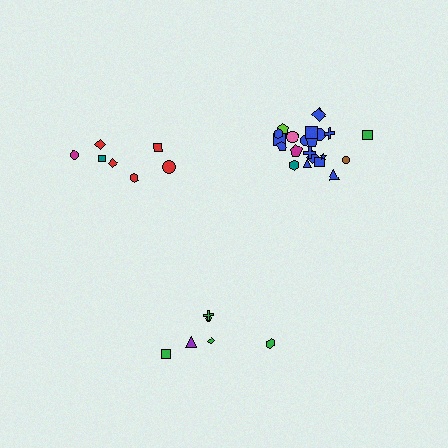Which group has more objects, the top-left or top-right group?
The top-right group.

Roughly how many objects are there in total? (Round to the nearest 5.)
Roughly 35 objects in total.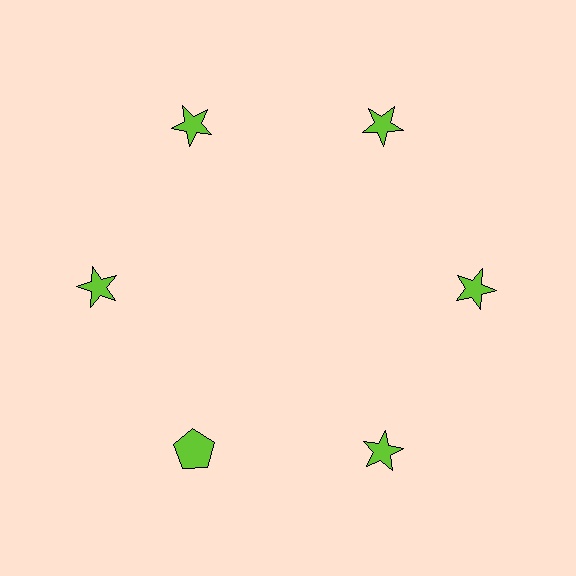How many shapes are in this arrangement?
There are 6 shapes arranged in a ring pattern.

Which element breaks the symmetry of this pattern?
The lime pentagon at roughly the 7 o'clock position breaks the symmetry. All other shapes are lime stars.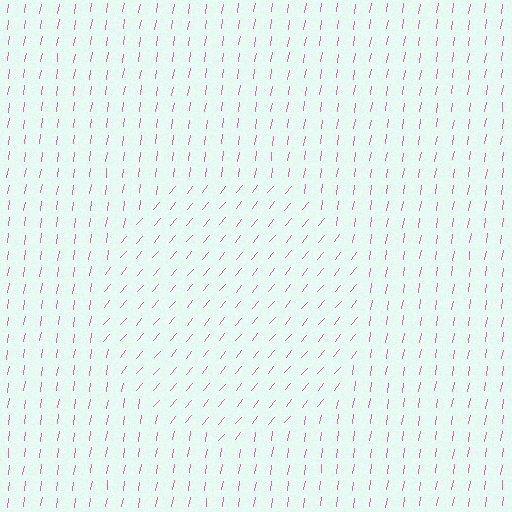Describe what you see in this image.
The image is filled with small pink line segments. A circle region in the image has lines oriented differently from the surrounding lines, creating a visible texture boundary.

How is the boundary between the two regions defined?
The boundary is defined purely by a change in line orientation (approximately 31 degrees difference). All lines are the same color and thickness.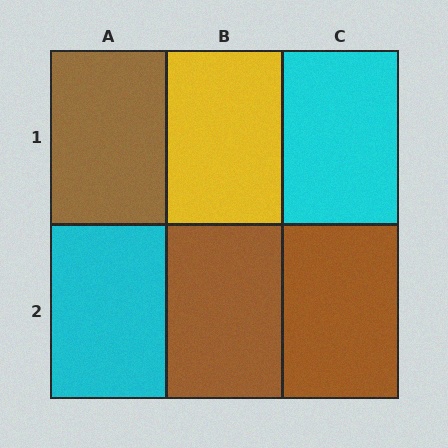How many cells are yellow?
1 cell is yellow.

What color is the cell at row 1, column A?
Brown.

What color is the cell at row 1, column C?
Cyan.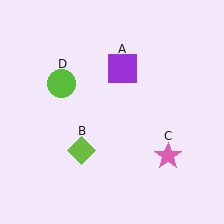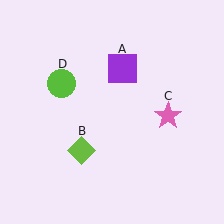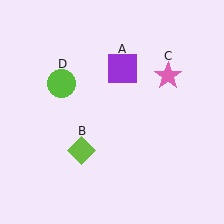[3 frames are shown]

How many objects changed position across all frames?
1 object changed position: pink star (object C).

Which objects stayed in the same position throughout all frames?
Purple square (object A) and lime diamond (object B) and lime circle (object D) remained stationary.